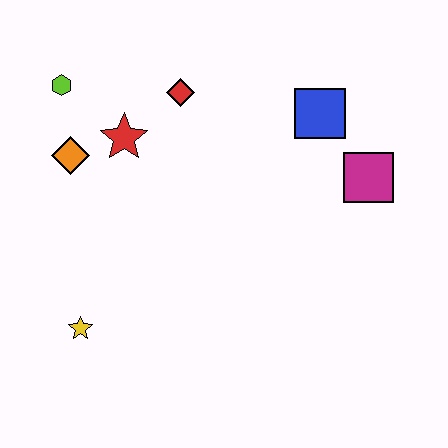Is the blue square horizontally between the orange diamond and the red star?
No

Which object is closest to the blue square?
The magenta square is closest to the blue square.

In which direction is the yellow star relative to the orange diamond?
The yellow star is below the orange diamond.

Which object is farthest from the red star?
The magenta square is farthest from the red star.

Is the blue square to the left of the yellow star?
No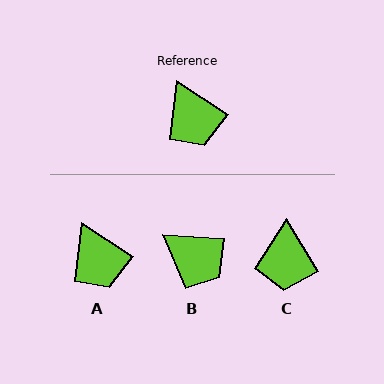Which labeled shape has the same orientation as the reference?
A.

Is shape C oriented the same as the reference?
No, it is off by about 26 degrees.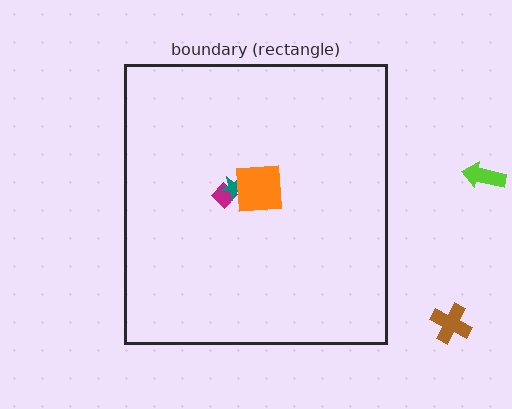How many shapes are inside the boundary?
3 inside, 2 outside.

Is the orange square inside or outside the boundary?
Inside.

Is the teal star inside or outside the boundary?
Inside.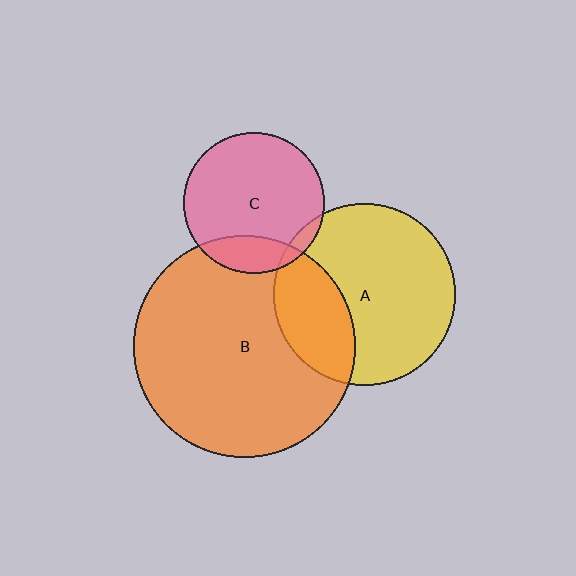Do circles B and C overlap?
Yes.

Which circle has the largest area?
Circle B (orange).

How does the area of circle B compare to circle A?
Approximately 1.5 times.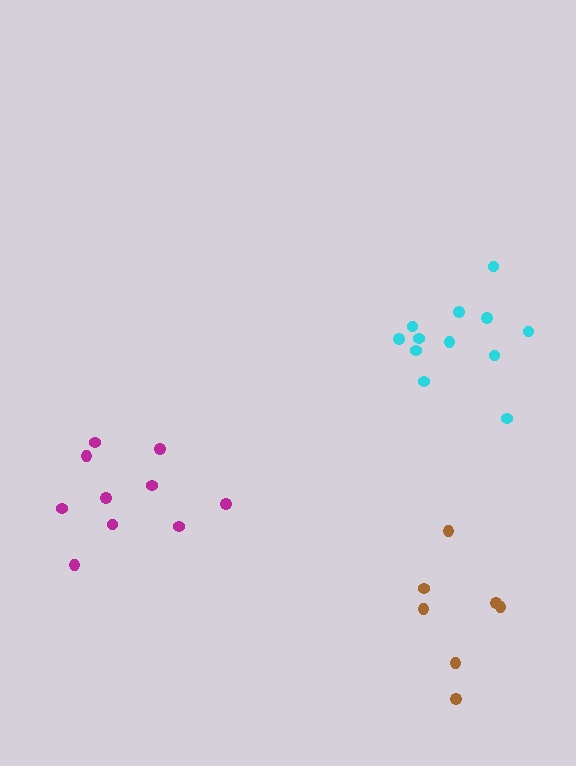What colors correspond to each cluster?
The clusters are colored: magenta, cyan, brown.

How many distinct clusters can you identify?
There are 3 distinct clusters.